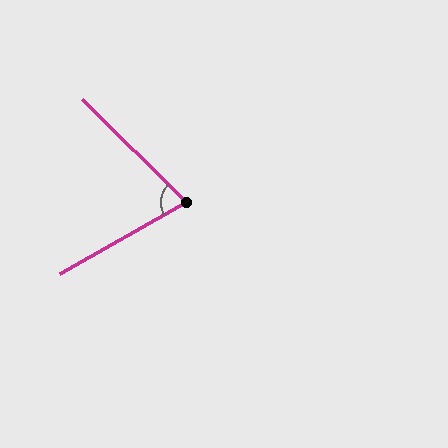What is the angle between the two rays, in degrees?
Approximately 74 degrees.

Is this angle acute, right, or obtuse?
It is acute.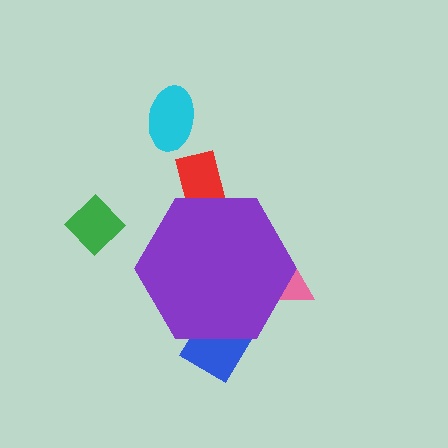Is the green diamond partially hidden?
No, the green diamond is fully visible.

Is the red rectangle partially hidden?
Yes, the red rectangle is partially hidden behind the purple hexagon.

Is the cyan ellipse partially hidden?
No, the cyan ellipse is fully visible.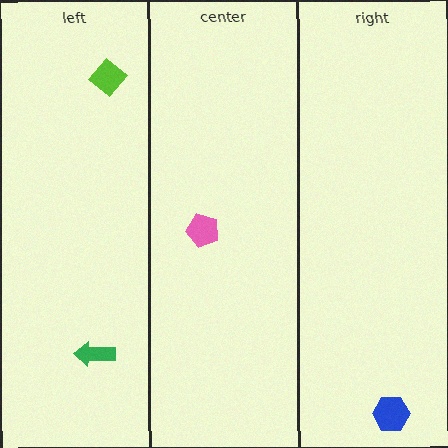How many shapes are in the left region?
2.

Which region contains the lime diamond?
The left region.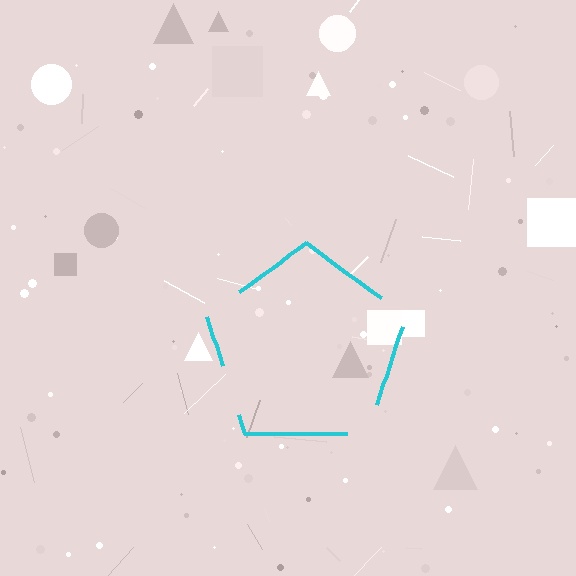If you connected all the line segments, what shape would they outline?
They would outline a pentagon.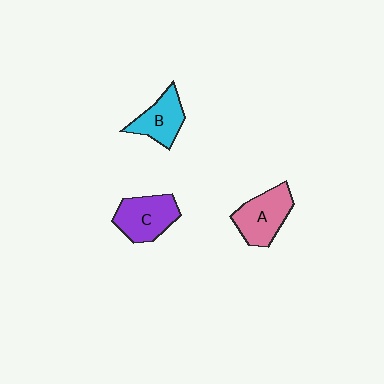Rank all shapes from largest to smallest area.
From largest to smallest: A (pink), C (purple), B (cyan).